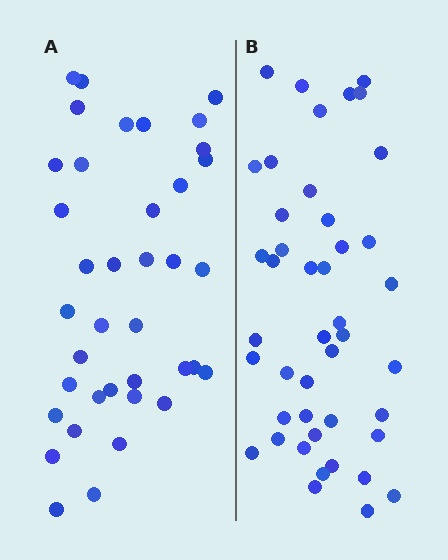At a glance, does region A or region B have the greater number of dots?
Region B (the right region) has more dots.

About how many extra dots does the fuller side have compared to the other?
Region B has about 6 more dots than region A.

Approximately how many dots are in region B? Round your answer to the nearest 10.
About 40 dots. (The exact count is 44, which rounds to 40.)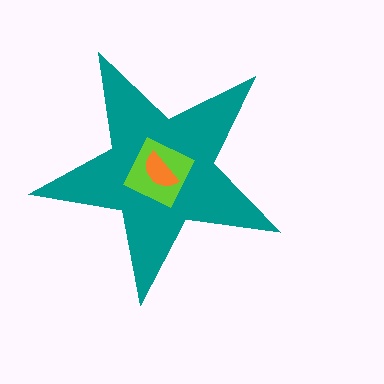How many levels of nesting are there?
3.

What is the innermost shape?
The orange semicircle.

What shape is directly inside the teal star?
The lime square.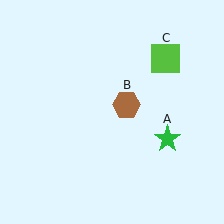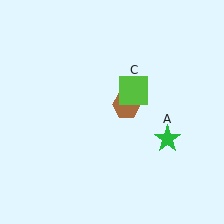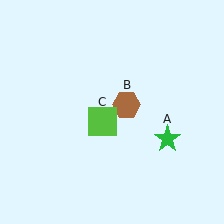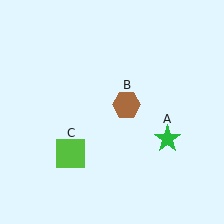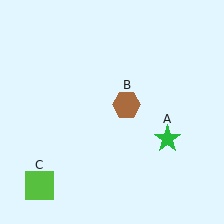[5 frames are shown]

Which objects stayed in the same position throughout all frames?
Green star (object A) and brown hexagon (object B) remained stationary.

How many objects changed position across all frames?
1 object changed position: lime square (object C).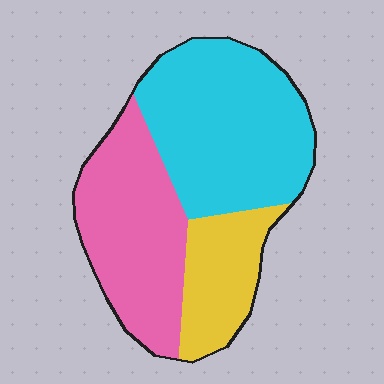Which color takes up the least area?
Yellow, at roughly 20%.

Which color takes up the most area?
Cyan, at roughly 45%.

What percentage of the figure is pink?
Pink covers 36% of the figure.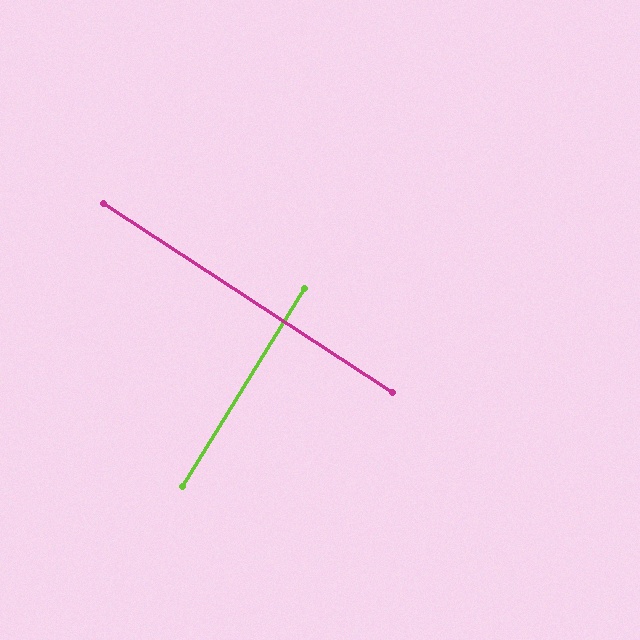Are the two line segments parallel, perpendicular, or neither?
Perpendicular — they meet at approximately 89°.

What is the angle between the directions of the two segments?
Approximately 89 degrees.